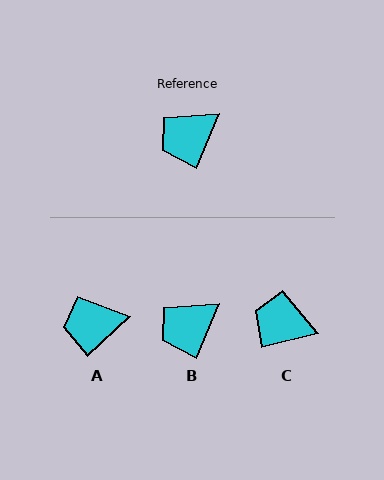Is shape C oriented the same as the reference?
No, it is off by about 53 degrees.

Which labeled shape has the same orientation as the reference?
B.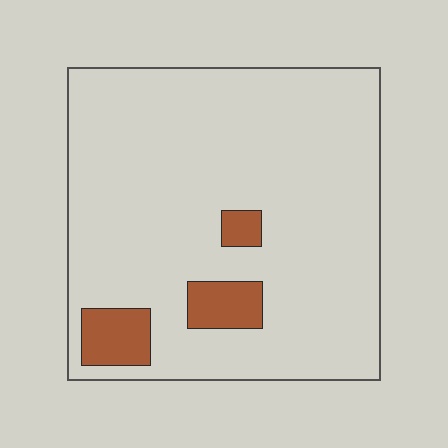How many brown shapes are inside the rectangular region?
3.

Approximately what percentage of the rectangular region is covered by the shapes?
Approximately 10%.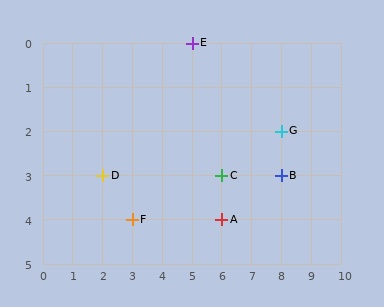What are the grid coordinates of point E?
Point E is at grid coordinates (5, 0).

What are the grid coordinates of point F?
Point F is at grid coordinates (3, 4).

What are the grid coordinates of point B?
Point B is at grid coordinates (8, 3).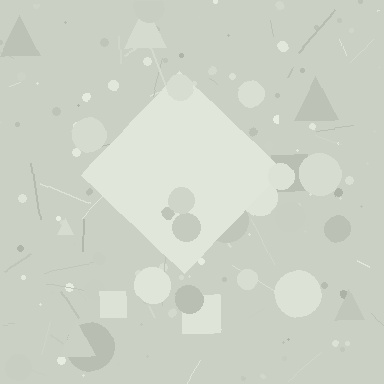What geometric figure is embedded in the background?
A diamond is embedded in the background.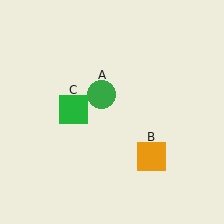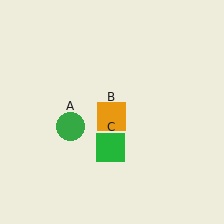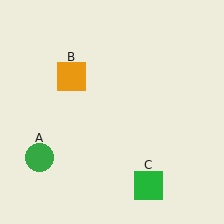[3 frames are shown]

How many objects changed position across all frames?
3 objects changed position: green circle (object A), orange square (object B), green square (object C).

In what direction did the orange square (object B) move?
The orange square (object B) moved up and to the left.